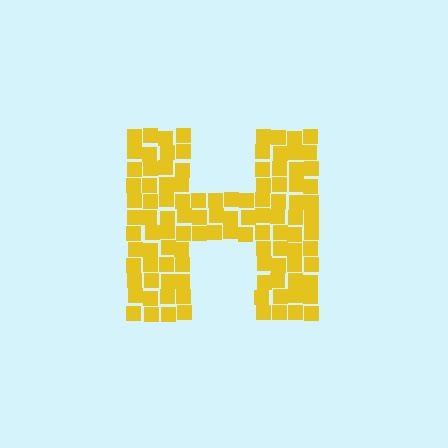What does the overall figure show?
The overall figure shows the letter H.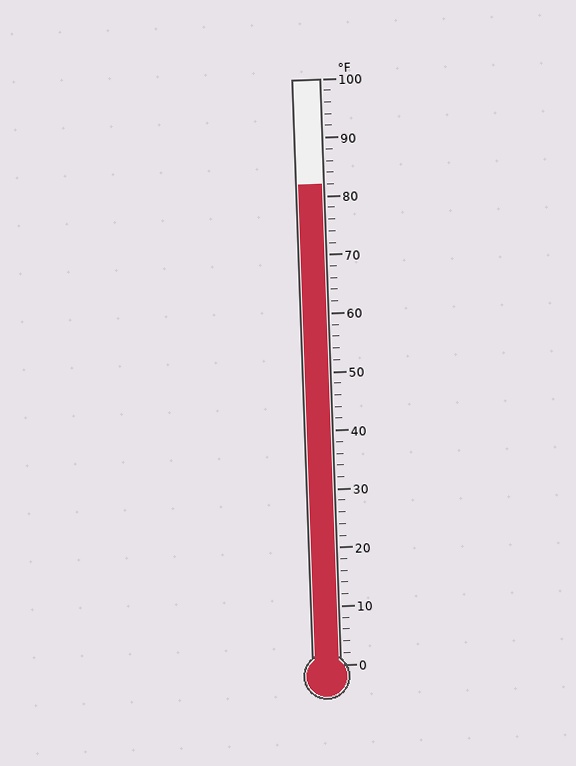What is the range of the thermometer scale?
The thermometer scale ranges from 0°F to 100°F.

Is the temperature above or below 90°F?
The temperature is below 90°F.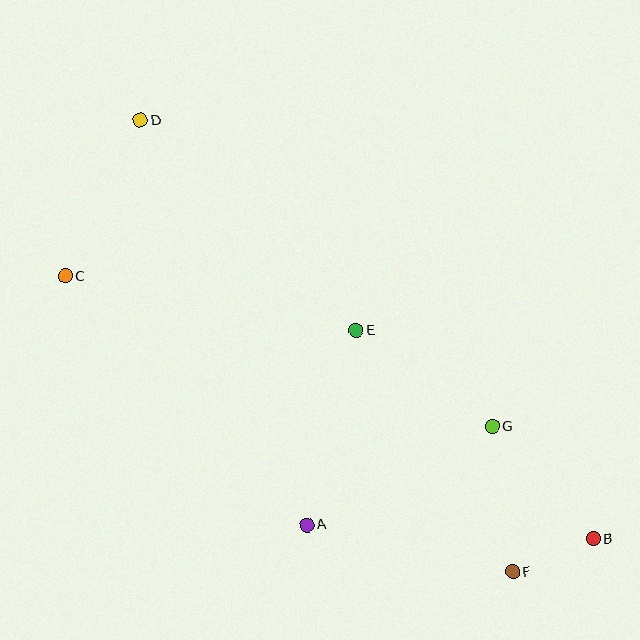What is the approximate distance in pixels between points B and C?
The distance between B and C is approximately 590 pixels.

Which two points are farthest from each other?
Points B and D are farthest from each other.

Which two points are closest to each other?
Points B and F are closest to each other.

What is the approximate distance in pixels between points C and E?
The distance between C and E is approximately 296 pixels.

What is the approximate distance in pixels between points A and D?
The distance between A and D is approximately 438 pixels.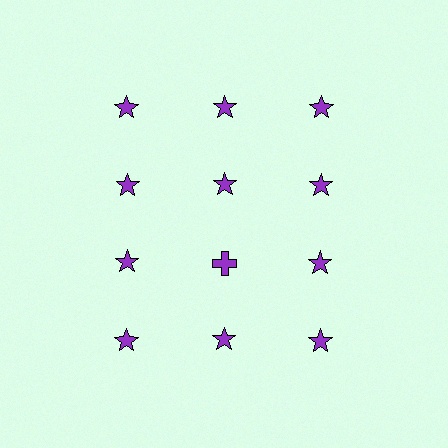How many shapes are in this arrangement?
There are 12 shapes arranged in a grid pattern.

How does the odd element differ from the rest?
It has a different shape: cross instead of star.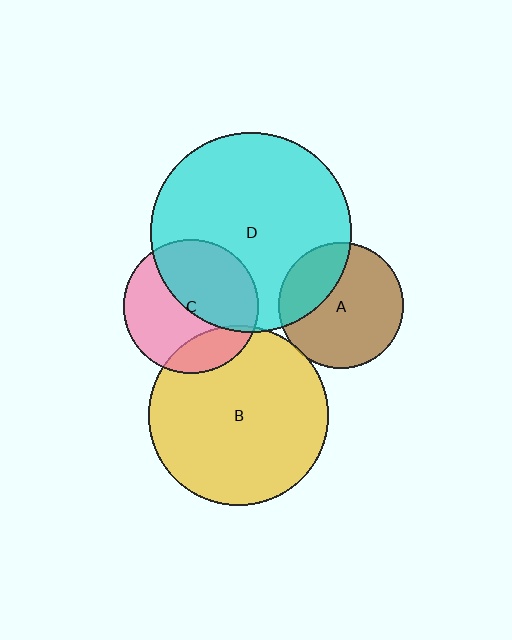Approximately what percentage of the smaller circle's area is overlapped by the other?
Approximately 30%.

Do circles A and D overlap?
Yes.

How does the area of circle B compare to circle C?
Approximately 1.8 times.